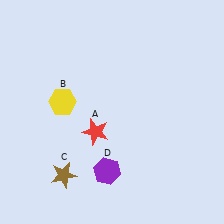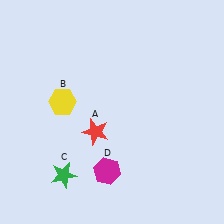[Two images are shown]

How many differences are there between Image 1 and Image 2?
There are 2 differences between the two images.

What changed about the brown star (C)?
In Image 1, C is brown. In Image 2, it changed to green.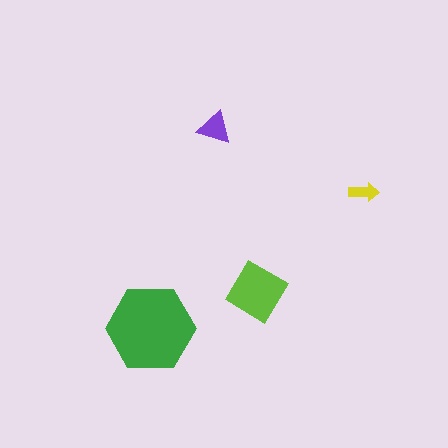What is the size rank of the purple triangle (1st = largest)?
3rd.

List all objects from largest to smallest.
The green hexagon, the lime diamond, the purple triangle, the yellow arrow.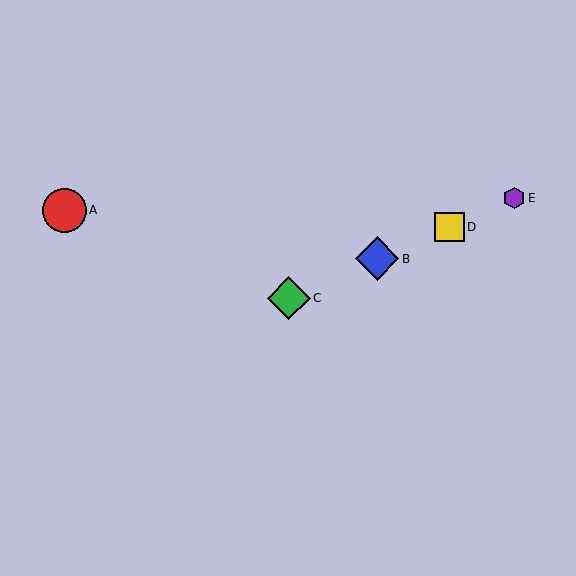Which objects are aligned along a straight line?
Objects B, C, D, E are aligned along a straight line.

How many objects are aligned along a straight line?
4 objects (B, C, D, E) are aligned along a straight line.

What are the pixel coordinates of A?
Object A is at (65, 210).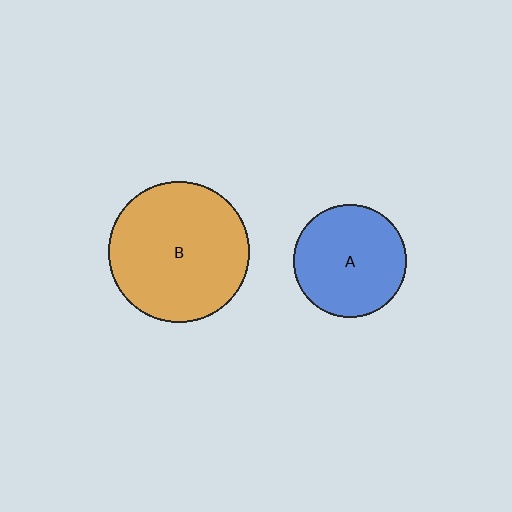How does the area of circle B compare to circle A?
Approximately 1.6 times.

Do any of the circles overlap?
No, none of the circles overlap.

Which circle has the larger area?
Circle B (orange).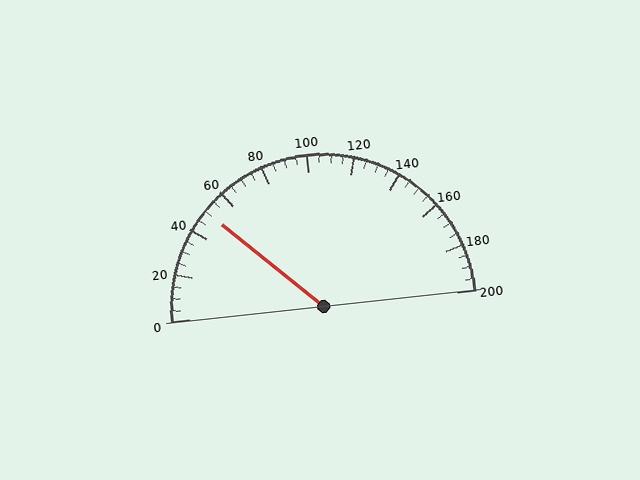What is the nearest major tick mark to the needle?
The nearest major tick mark is 40.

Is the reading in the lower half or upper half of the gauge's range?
The reading is in the lower half of the range (0 to 200).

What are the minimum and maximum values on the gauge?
The gauge ranges from 0 to 200.